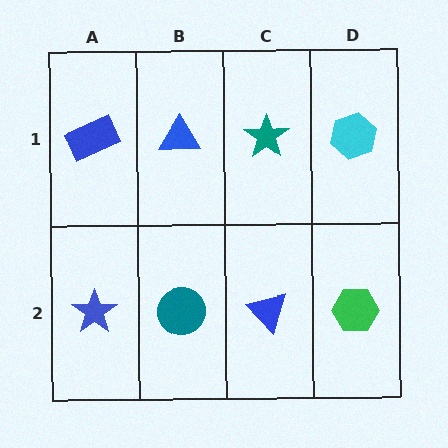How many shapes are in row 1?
4 shapes.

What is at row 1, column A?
A blue rectangle.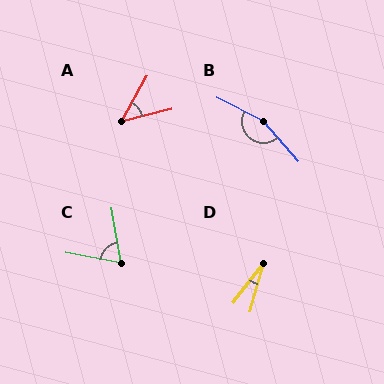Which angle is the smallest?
D, at approximately 23 degrees.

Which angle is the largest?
B, at approximately 158 degrees.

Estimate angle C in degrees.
Approximately 70 degrees.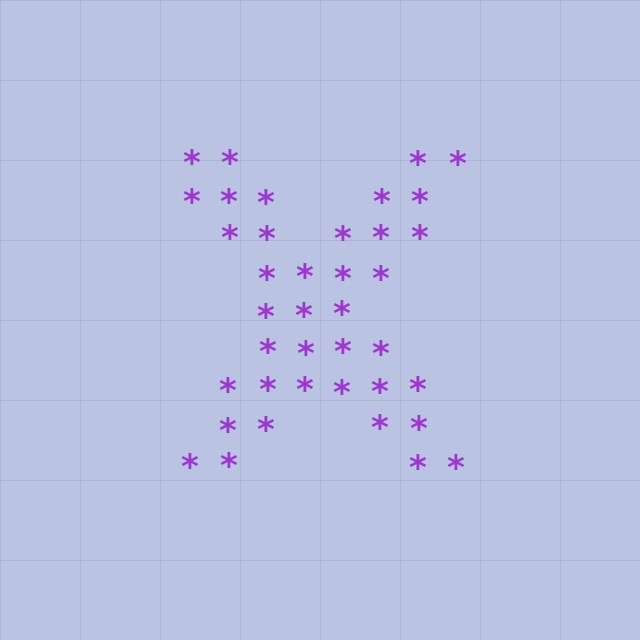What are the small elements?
The small elements are asterisks.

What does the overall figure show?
The overall figure shows the letter X.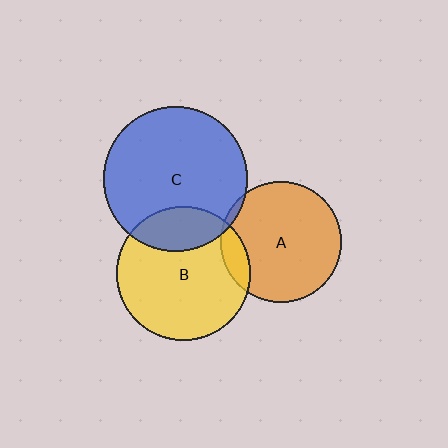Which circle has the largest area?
Circle C (blue).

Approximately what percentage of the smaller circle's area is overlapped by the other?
Approximately 10%.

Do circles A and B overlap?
Yes.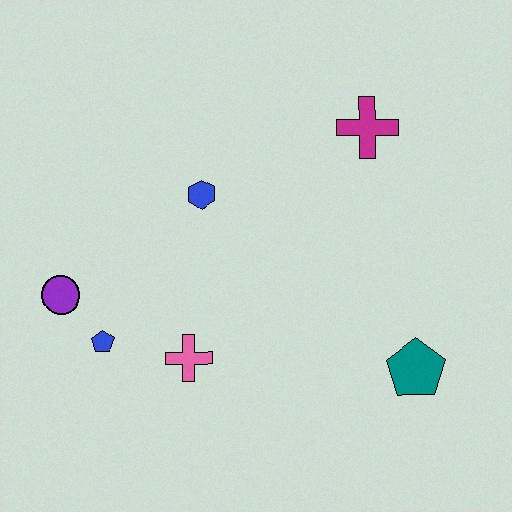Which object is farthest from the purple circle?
The teal pentagon is farthest from the purple circle.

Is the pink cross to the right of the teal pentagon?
No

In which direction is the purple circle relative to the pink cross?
The purple circle is to the left of the pink cross.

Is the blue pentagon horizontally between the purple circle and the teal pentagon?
Yes